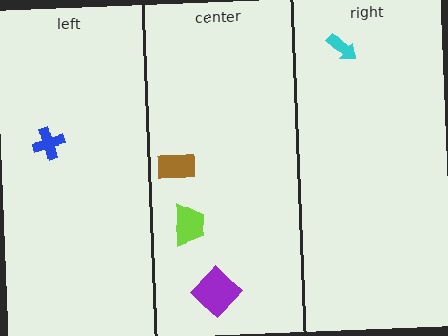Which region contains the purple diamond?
The center region.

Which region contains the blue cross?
The left region.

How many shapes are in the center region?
3.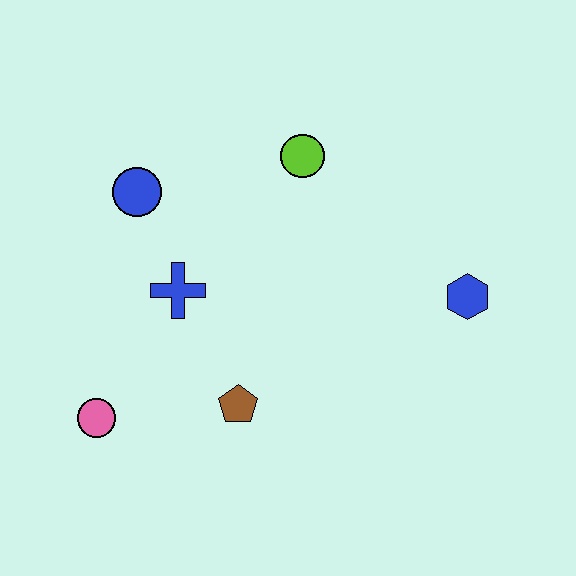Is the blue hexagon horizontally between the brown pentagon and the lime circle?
No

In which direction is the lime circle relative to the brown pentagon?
The lime circle is above the brown pentagon.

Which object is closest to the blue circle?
The blue cross is closest to the blue circle.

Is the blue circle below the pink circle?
No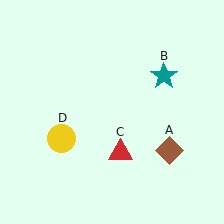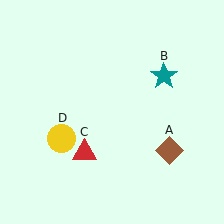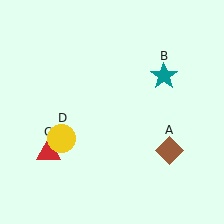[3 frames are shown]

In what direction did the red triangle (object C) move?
The red triangle (object C) moved left.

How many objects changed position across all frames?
1 object changed position: red triangle (object C).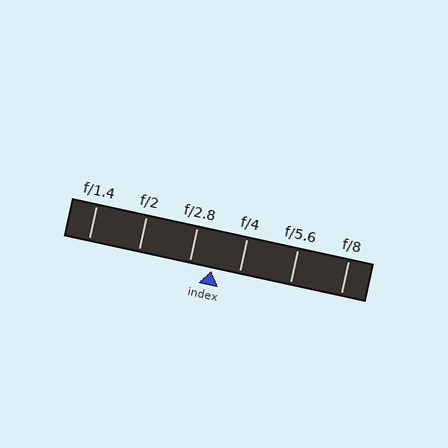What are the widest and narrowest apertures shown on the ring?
The widest aperture shown is f/1.4 and the narrowest is f/8.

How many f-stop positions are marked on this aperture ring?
There are 6 f-stop positions marked.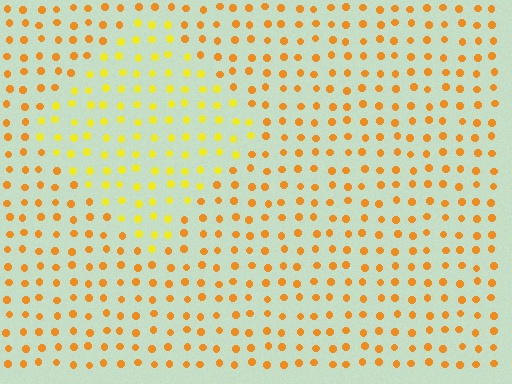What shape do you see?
I see a diamond.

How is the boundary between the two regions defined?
The boundary is defined purely by a slight shift in hue (about 28 degrees). Spacing, size, and orientation are identical on both sides.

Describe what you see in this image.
The image is filled with small orange elements in a uniform arrangement. A diamond-shaped region is visible where the elements are tinted to a slightly different hue, forming a subtle color boundary.